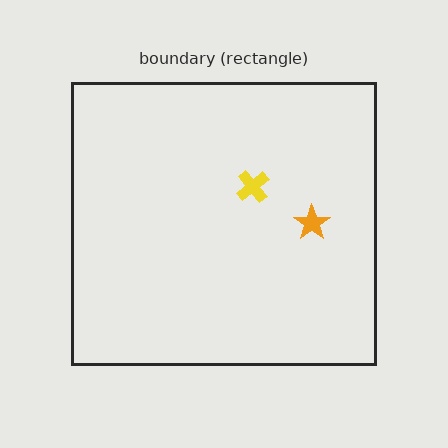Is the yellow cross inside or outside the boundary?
Inside.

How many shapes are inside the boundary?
2 inside, 0 outside.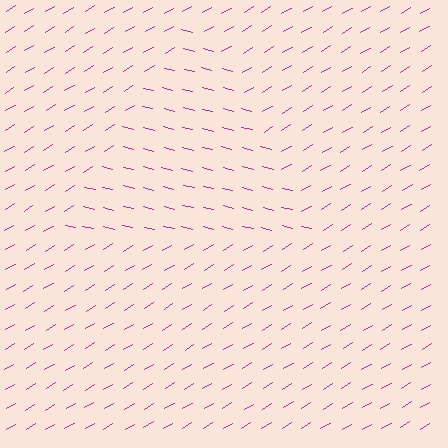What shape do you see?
I see a triangle.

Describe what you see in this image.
The image is filled with small magenta line segments. A triangle region in the image has lines oriented differently from the surrounding lines, creating a visible texture boundary.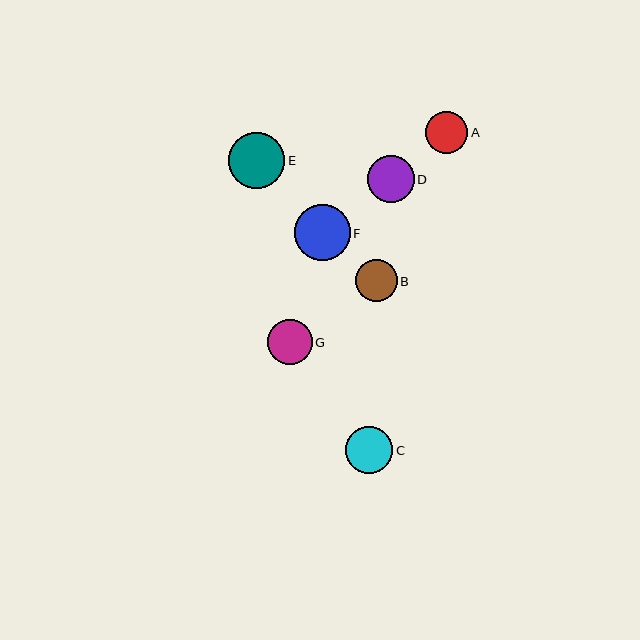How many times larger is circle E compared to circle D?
Circle E is approximately 1.2 times the size of circle D.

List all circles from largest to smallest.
From largest to smallest: E, F, C, D, G, A, B.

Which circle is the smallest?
Circle B is the smallest with a size of approximately 42 pixels.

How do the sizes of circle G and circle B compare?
Circle G and circle B are approximately the same size.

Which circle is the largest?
Circle E is the largest with a size of approximately 56 pixels.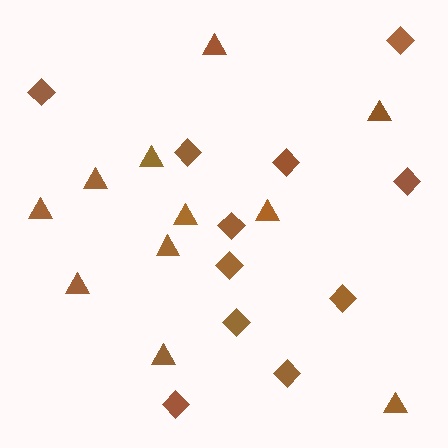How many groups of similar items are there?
There are 2 groups: one group of triangles (11) and one group of diamonds (11).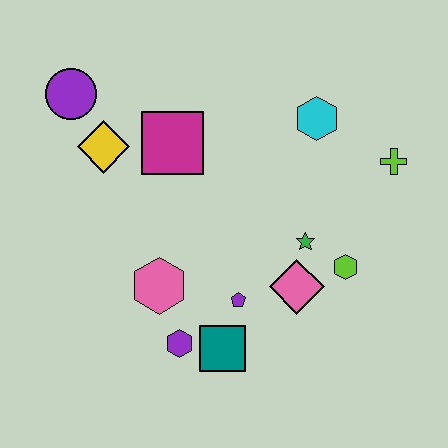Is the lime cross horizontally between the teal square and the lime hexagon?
No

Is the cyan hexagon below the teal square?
No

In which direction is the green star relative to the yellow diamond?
The green star is to the right of the yellow diamond.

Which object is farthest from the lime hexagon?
The purple circle is farthest from the lime hexagon.